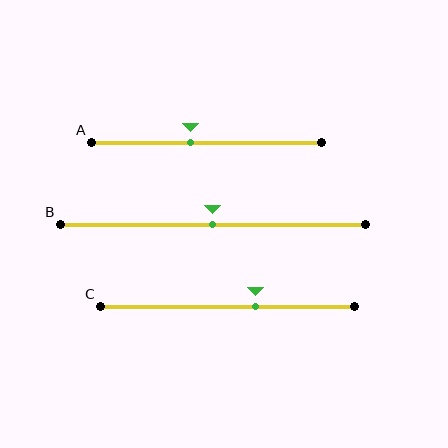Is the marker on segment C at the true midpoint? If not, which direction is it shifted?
No, the marker on segment C is shifted to the right by about 11% of the segment length.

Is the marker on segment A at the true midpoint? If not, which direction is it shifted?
No, the marker on segment A is shifted to the left by about 7% of the segment length.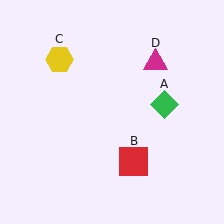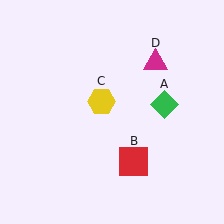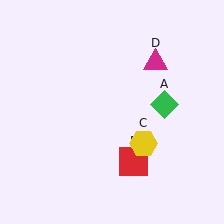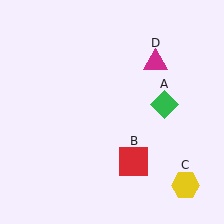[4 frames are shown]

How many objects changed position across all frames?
1 object changed position: yellow hexagon (object C).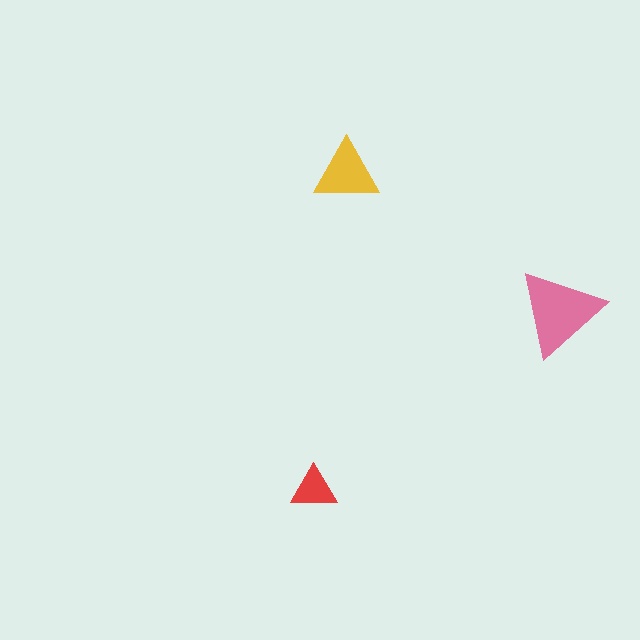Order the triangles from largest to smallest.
the pink one, the yellow one, the red one.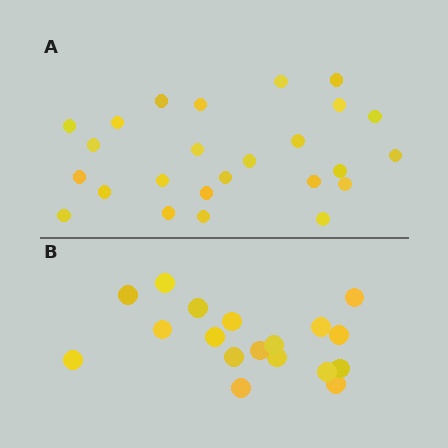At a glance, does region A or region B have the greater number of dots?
Region A (the top region) has more dots.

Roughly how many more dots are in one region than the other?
Region A has roughly 8 or so more dots than region B.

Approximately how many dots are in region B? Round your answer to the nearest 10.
About 20 dots. (The exact count is 18, which rounds to 20.)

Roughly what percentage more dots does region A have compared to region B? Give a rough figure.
About 40% more.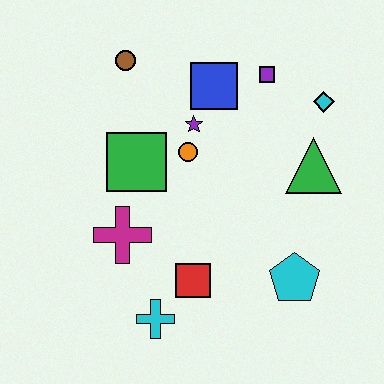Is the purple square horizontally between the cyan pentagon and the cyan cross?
Yes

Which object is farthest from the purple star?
The cyan cross is farthest from the purple star.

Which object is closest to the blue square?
The purple star is closest to the blue square.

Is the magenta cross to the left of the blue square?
Yes